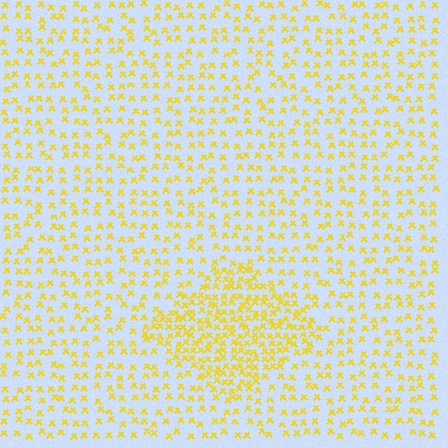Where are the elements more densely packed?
The elements are more densely packed inside the diamond boundary.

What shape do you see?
I see a diamond.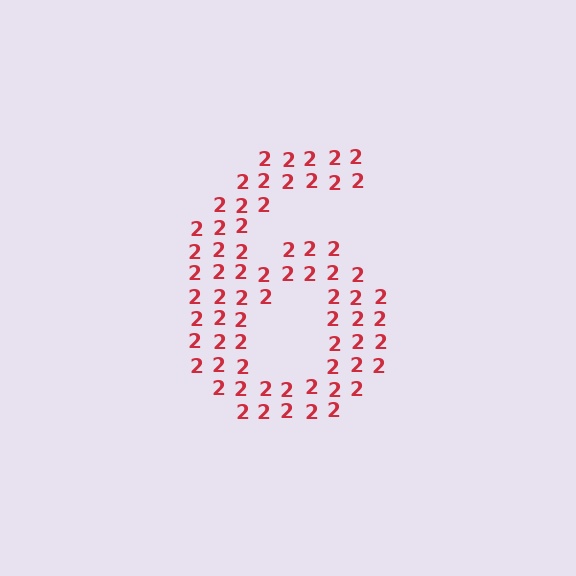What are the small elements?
The small elements are digit 2's.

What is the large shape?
The large shape is the digit 6.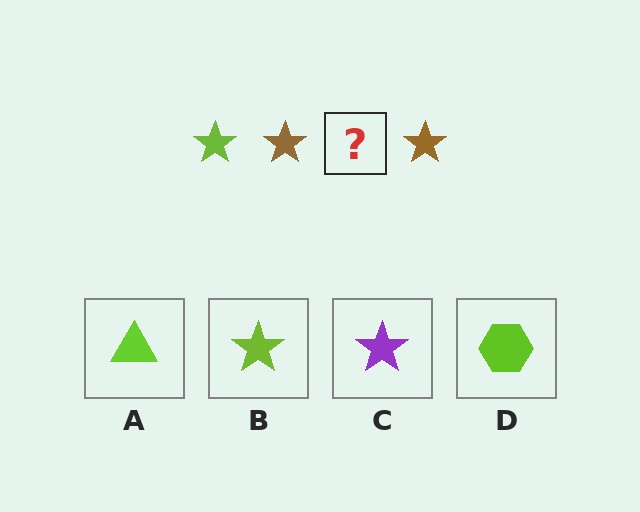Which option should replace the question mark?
Option B.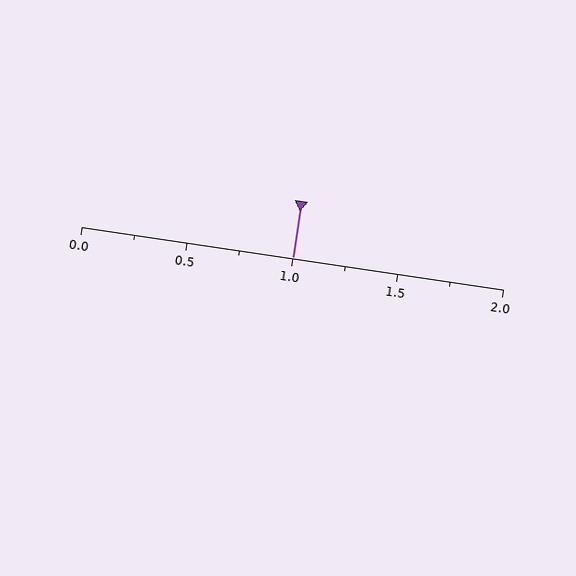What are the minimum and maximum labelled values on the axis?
The axis runs from 0.0 to 2.0.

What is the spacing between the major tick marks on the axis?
The major ticks are spaced 0.5 apart.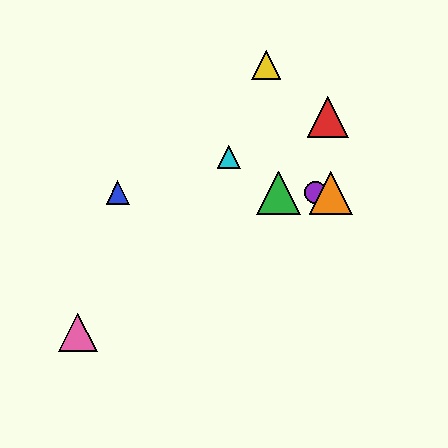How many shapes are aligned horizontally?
4 shapes (the blue triangle, the green triangle, the purple circle, the orange triangle) are aligned horizontally.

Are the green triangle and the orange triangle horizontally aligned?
Yes, both are at y≈193.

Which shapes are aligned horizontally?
The blue triangle, the green triangle, the purple circle, the orange triangle are aligned horizontally.